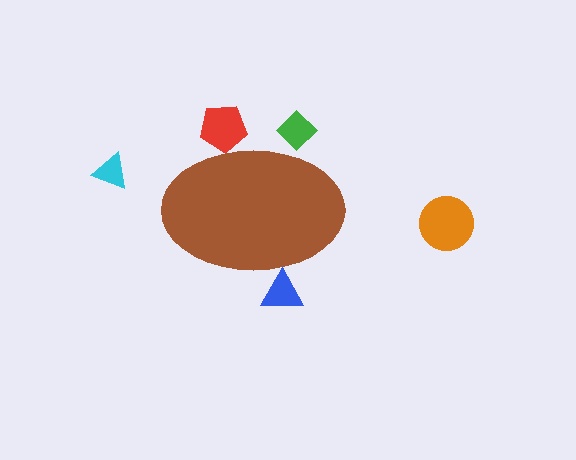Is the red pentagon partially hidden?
Yes, the red pentagon is partially hidden behind the brown ellipse.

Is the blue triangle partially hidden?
Yes, the blue triangle is partially hidden behind the brown ellipse.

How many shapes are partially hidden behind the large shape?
3 shapes are partially hidden.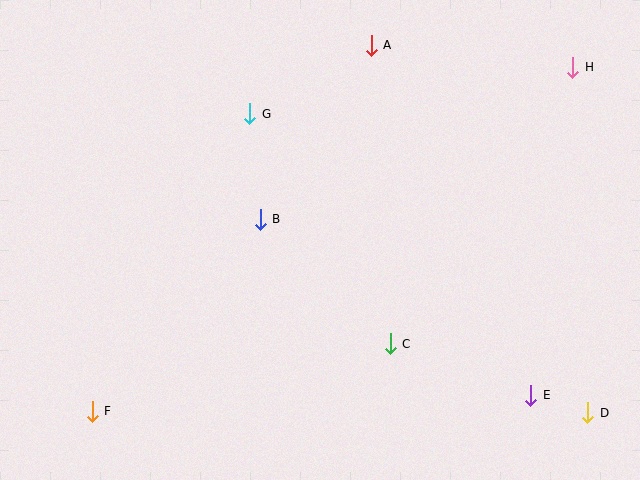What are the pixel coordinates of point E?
Point E is at (531, 395).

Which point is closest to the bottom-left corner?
Point F is closest to the bottom-left corner.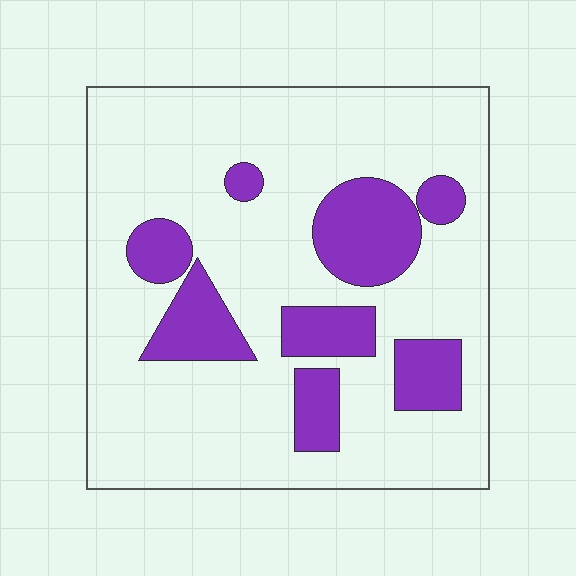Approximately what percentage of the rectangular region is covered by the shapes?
Approximately 20%.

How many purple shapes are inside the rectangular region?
8.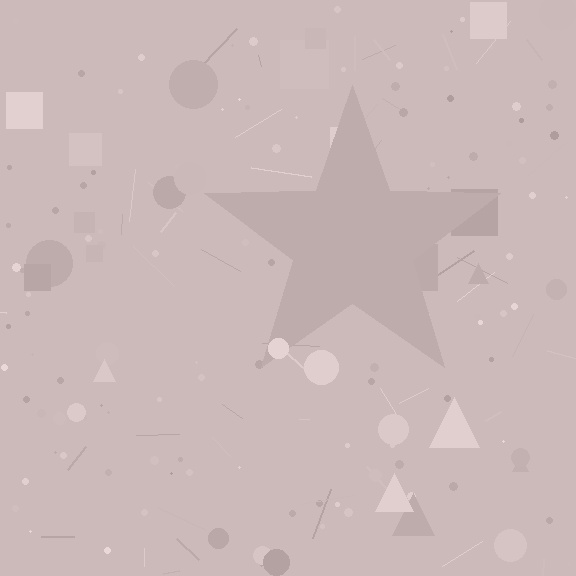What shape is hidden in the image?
A star is hidden in the image.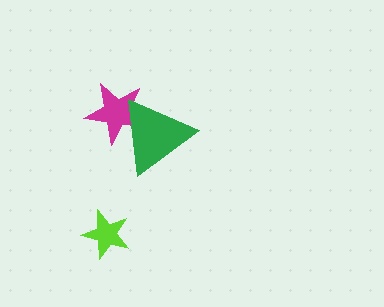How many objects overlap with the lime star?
0 objects overlap with the lime star.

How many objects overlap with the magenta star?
1 object overlaps with the magenta star.